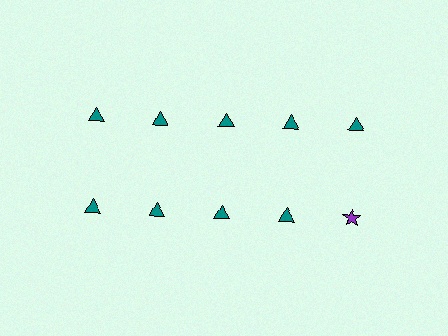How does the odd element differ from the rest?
It differs in both color (purple instead of teal) and shape (star instead of triangle).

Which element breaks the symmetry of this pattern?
The purple star in the second row, rightmost column breaks the symmetry. All other shapes are teal triangles.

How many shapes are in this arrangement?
There are 10 shapes arranged in a grid pattern.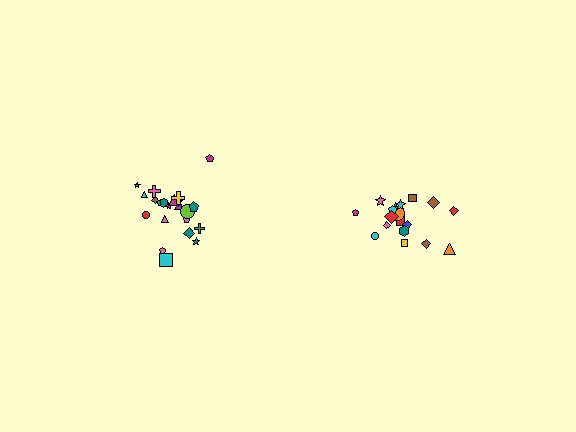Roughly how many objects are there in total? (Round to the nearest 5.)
Roughly 40 objects in total.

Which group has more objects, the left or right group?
The left group.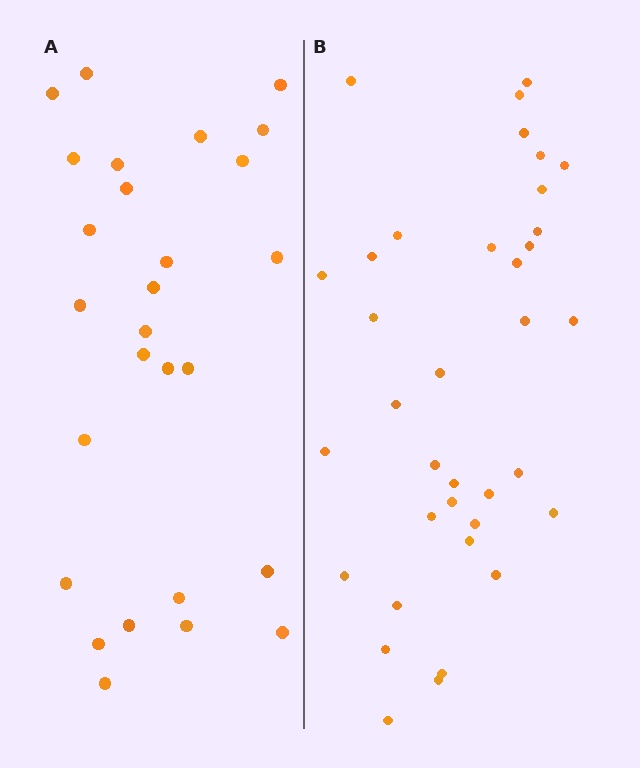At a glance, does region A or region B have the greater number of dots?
Region B (the right region) has more dots.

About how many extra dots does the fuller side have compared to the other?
Region B has roughly 8 or so more dots than region A.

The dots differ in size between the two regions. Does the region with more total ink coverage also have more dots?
No. Region A has more total ink coverage because its dots are larger, but region B actually contains more individual dots. Total area can be misleading — the number of items is what matters here.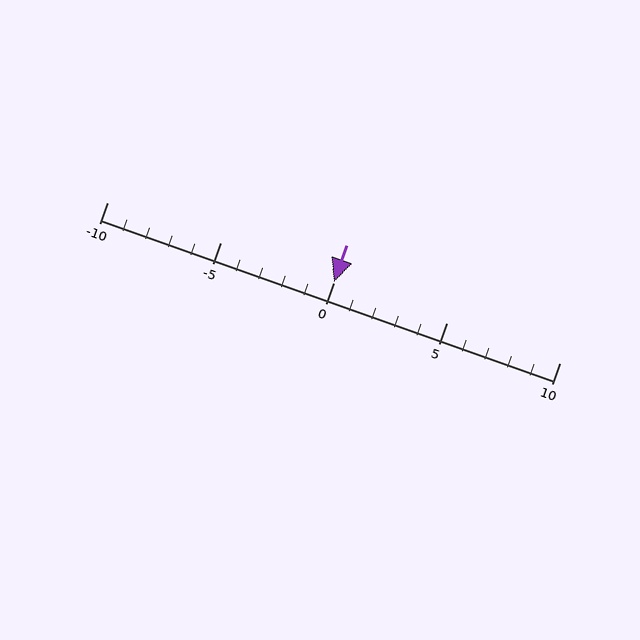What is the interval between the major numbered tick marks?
The major tick marks are spaced 5 units apart.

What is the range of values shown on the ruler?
The ruler shows values from -10 to 10.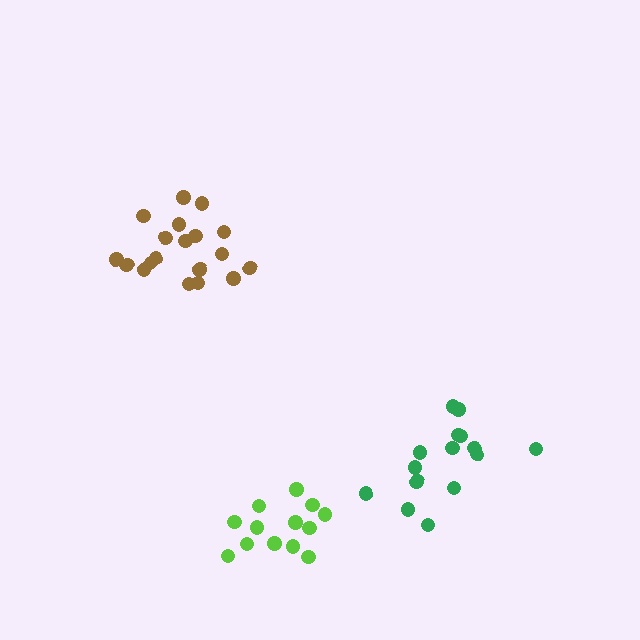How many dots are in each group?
Group 1: 19 dots, Group 2: 13 dots, Group 3: 15 dots (47 total).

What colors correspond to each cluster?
The clusters are colored: brown, lime, green.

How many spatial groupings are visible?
There are 3 spatial groupings.